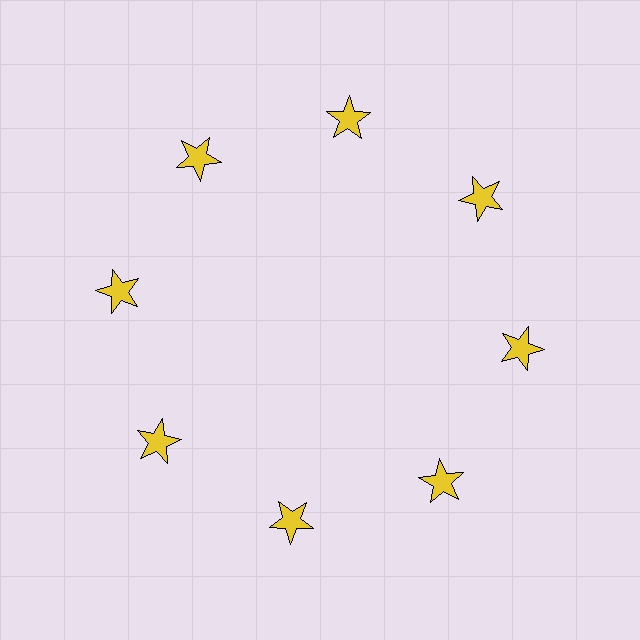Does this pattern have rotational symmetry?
Yes, this pattern has 8-fold rotational symmetry. It looks the same after rotating 45 degrees around the center.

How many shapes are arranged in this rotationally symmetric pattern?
There are 8 shapes, arranged in 8 groups of 1.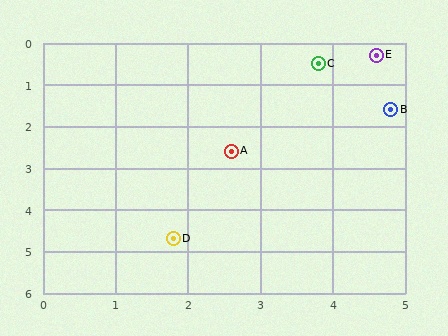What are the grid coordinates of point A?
Point A is at approximately (2.6, 2.6).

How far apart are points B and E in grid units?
Points B and E are about 1.3 grid units apart.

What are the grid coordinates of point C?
Point C is at approximately (3.8, 0.5).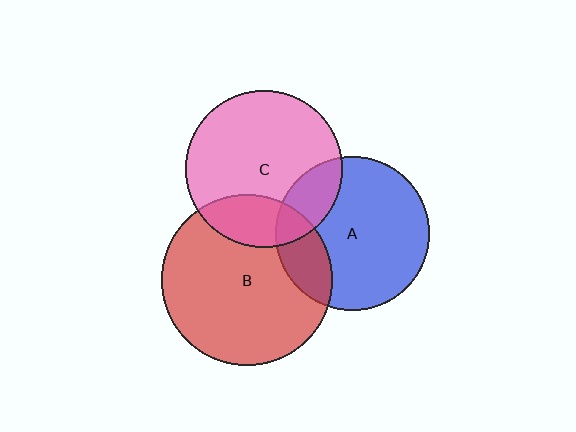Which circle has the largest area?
Circle B (red).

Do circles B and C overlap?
Yes.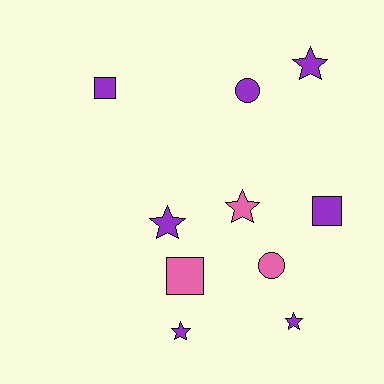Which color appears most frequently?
Purple, with 7 objects.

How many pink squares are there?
There is 1 pink square.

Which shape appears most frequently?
Star, with 5 objects.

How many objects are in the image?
There are 10 objects.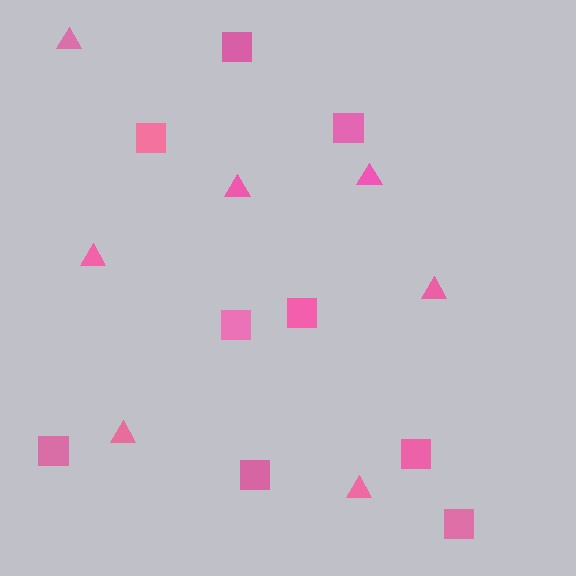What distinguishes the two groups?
There are 2 groups: one group of squares (9) and one group of triangles (7).